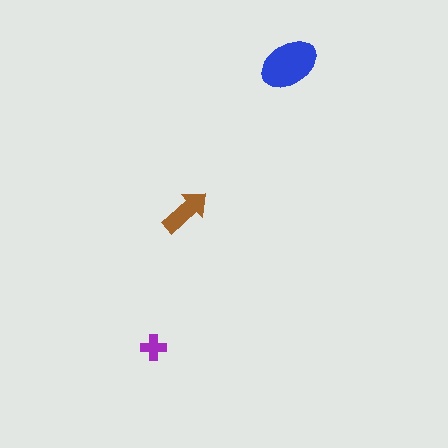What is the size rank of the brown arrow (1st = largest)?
2nd.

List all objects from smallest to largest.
The purple cross, the brown arrow, the blue ellipse.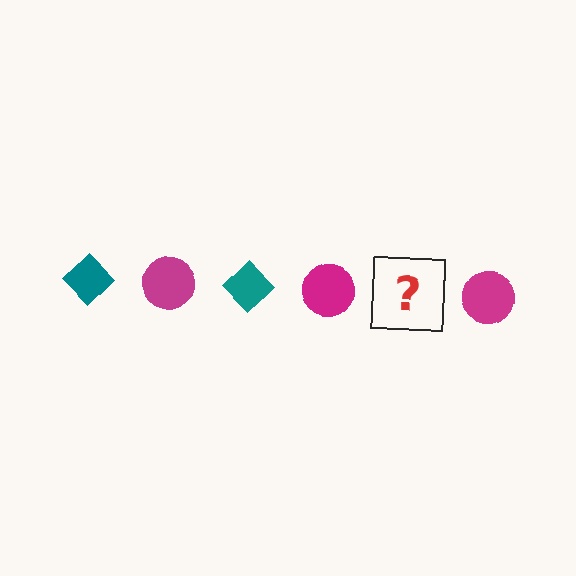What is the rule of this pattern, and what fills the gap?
The rule is that the pattern alternates between teal diamond and magenta circle. The gap should be filled with a teal diamond.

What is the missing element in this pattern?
The missing element is a teal diamond.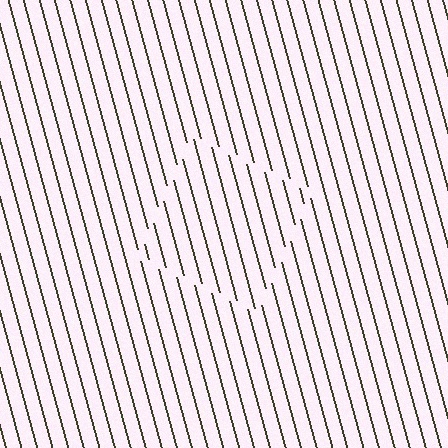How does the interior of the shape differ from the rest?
The interior of the shape contains the same grating, shifted by half a period — the contour is defined by the phase discontinuity where line-ends from the inner and outer gratings abut.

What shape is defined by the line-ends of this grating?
An illusory square. The interior of the shape contains the same grating, shifted by half a period — the contour is defined by the phase discontinuity where line-ends from the inner and outer gratings abut.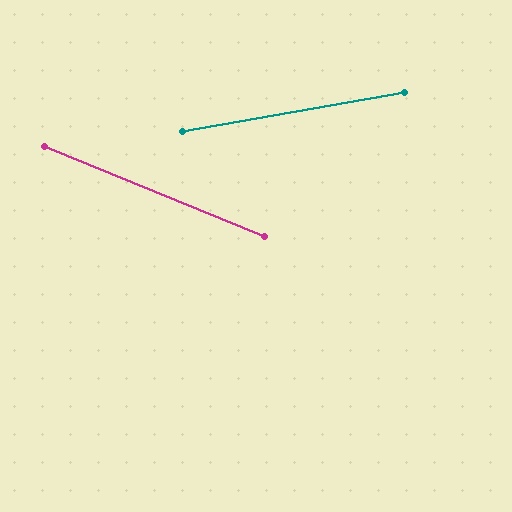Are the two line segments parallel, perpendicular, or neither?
Neither parallel nor perpendicular — they differ by about 32°.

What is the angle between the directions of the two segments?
Approximately 32 degrees.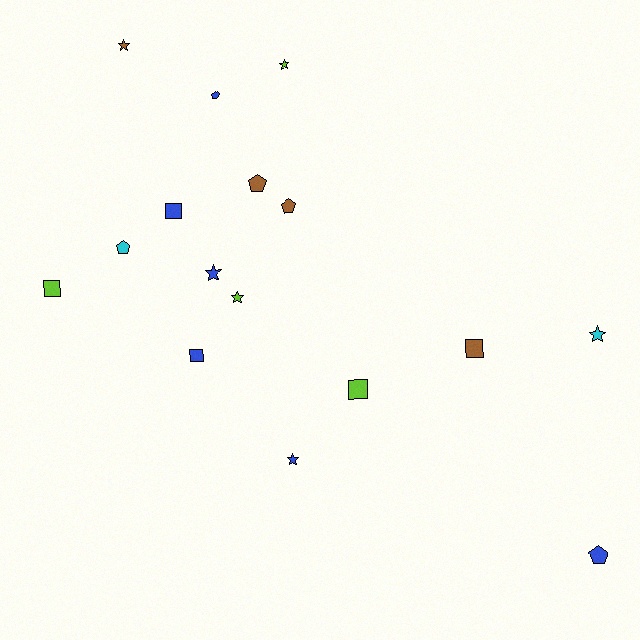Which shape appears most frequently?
Star, with 6 objects.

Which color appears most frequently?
Blue, with 6 objects.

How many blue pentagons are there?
There are 2 blue pentagons.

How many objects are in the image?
There are 16 objects.